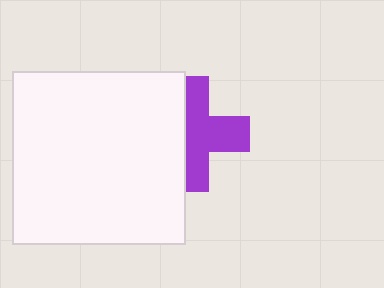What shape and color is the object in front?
The object in front is a white square.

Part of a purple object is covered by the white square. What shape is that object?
It is a cross.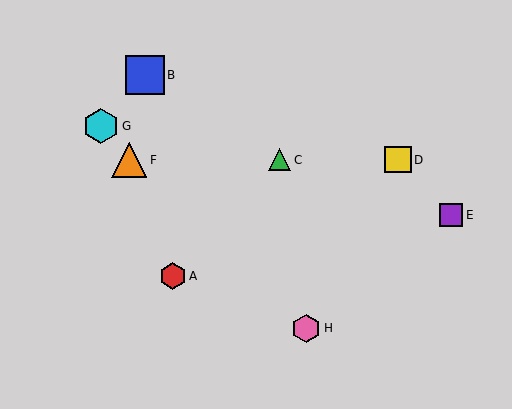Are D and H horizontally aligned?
No, D is at y≈160 and H is at y≈328.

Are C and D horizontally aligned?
Yes, both are at y≈160.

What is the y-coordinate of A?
Object A is at y≈276.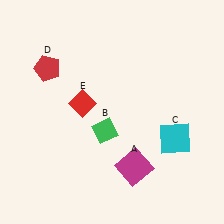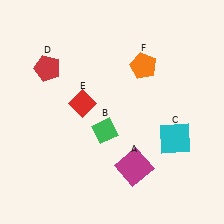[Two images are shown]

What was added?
An orange pentagon (F) was added in Image 2.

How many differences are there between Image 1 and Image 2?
There is 1 difference between the two images.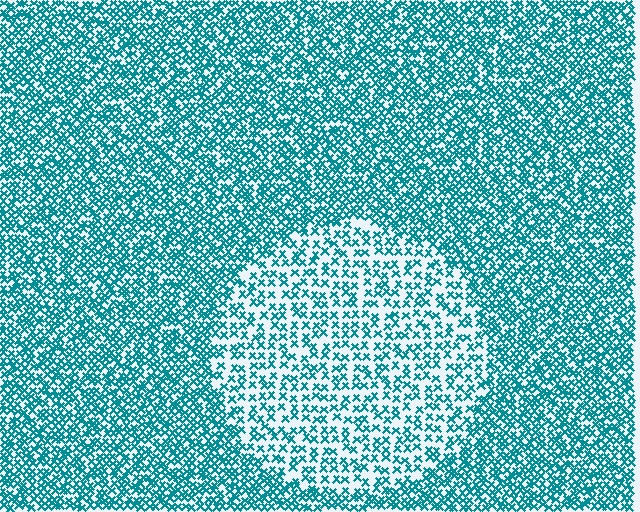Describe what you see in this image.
The image contains small teal elements arranged at two different densities. A circle-shaped region is visible where the elements are less densely packed than the surrounding area.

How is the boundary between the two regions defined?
The boundary is defined by a change in element density (approximately 2.0x ratio). All elements are the same color, size, and shape.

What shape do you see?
I see a circle.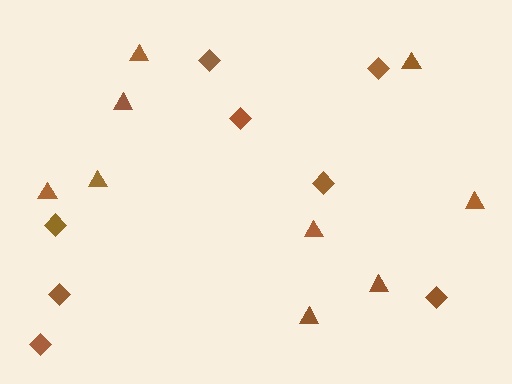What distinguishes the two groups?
There are 2 groups: one group of diamonds (8) and one group of triangles (9).